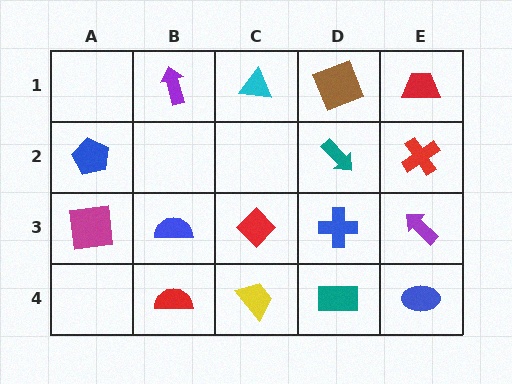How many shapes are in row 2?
3 shapes.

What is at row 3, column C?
A red diamond.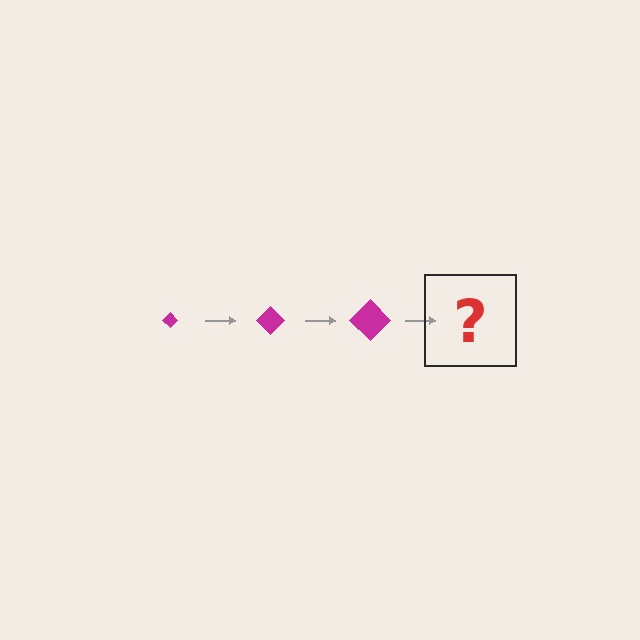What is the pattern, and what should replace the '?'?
The pattern is that the diamond gets progressively larger each step. The '?' should be a magenta diamond, larger than the previous one.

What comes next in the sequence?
The next element should be a magenta diamond, larger than the previous one.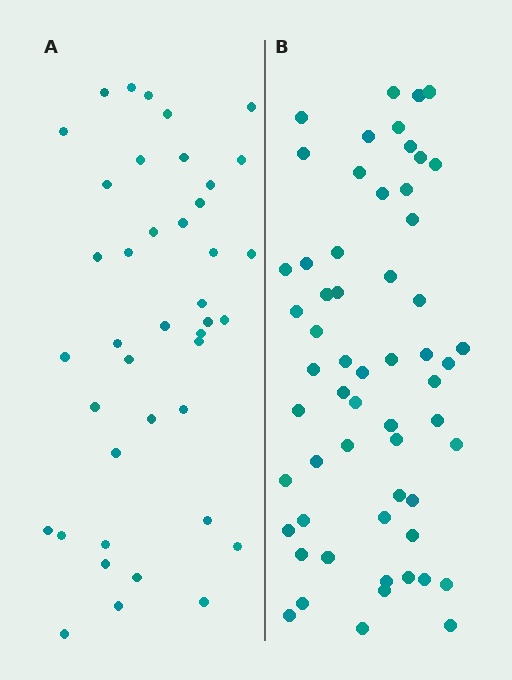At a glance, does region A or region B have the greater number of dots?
Region B (the right region) has more dots.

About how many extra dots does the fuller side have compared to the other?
Region B has approximately 15 more dots than region A.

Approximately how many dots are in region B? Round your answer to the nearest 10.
About 60 dots. (The exact count is 58, which rounds to 60.)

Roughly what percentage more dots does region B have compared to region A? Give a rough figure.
About 40% more.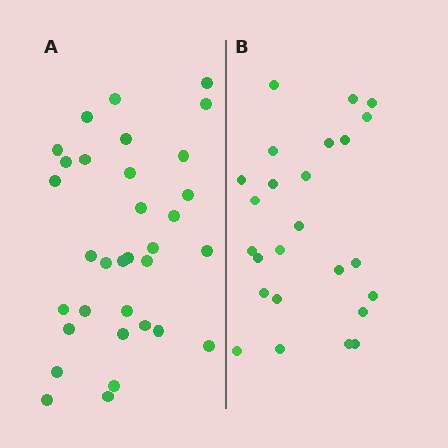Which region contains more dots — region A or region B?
Region A (the left region) has more dots.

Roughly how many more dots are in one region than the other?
Region A has roughly 8 or so more dots than region B.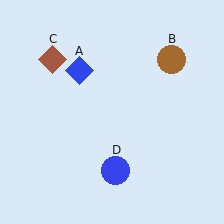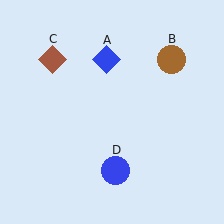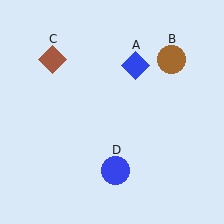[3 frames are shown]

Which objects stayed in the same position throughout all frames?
Brown circle (object B) and brown diamond (object C) and blue circle (object D) remained stationary.